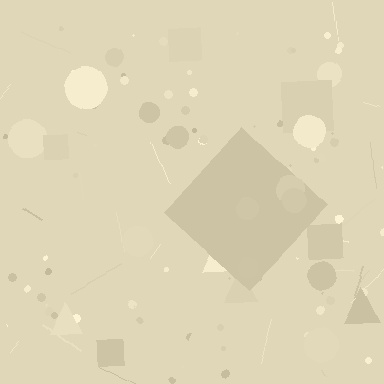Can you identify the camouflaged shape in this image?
The camouflaged shape is a diamond.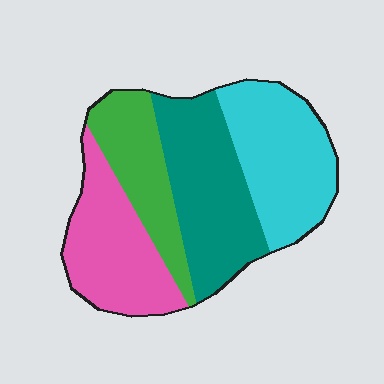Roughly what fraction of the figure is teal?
Teal takes up between a quarter and a half of the figure.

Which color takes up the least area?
Green, at roughly 20%.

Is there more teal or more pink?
Teal.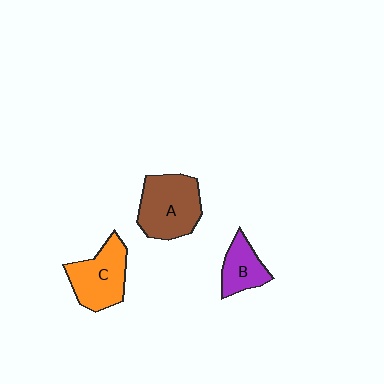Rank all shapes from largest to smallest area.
From largest to smallest: A (brown), C (orange), B (purple).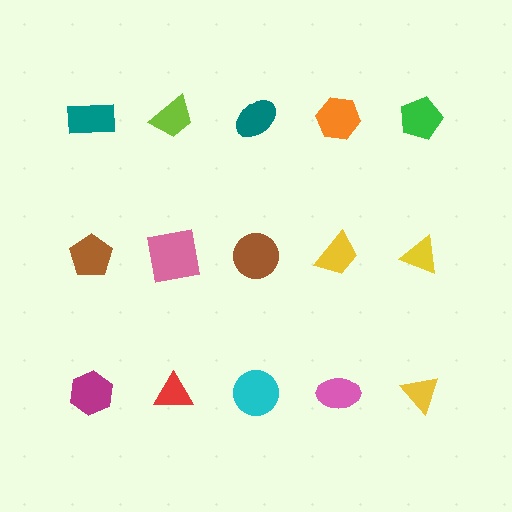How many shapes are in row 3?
5 shapes.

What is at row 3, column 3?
A cyan circle.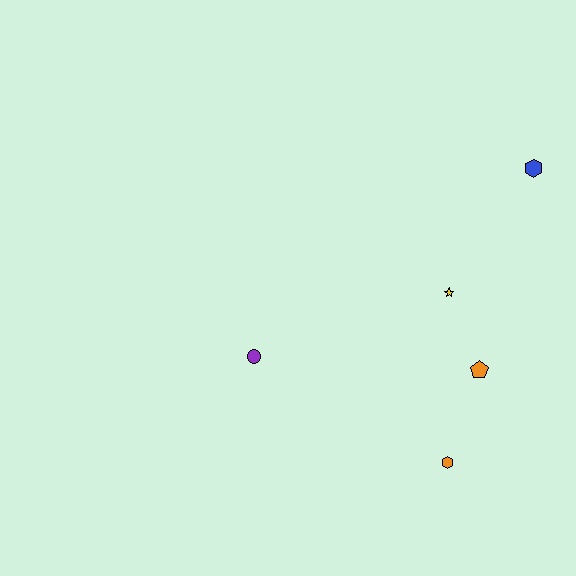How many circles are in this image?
There is 1 circle.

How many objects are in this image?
There are 5 objects.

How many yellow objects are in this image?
There is 1 yellow object.